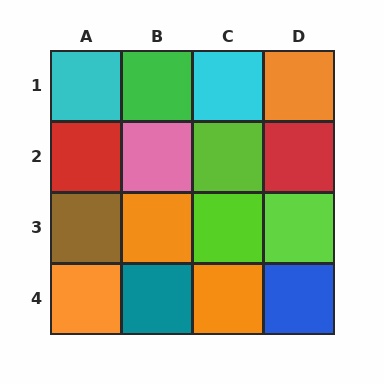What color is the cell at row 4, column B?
Teal.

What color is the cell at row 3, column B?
Orange.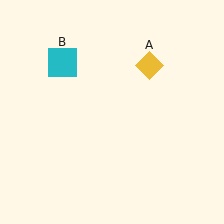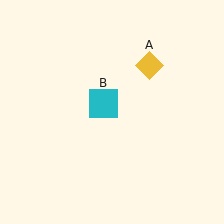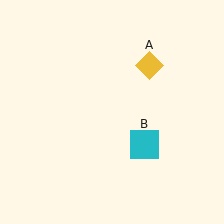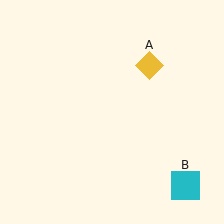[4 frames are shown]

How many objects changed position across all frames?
1 object changed position: cyan square (object B).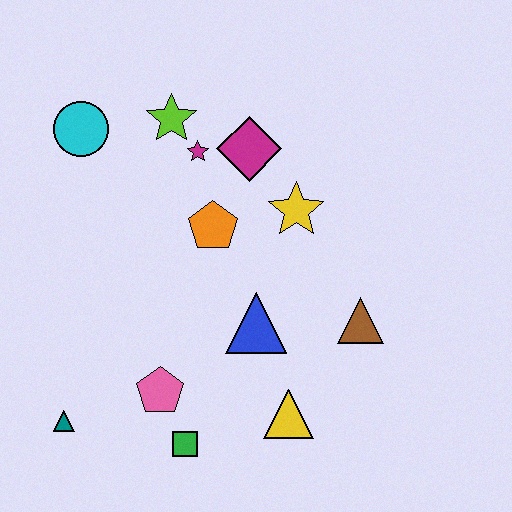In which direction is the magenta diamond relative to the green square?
The magenta diamond is above the green square.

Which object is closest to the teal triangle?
The pink pentagon is closest to the teal triangle.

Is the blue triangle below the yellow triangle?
No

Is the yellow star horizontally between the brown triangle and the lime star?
Yes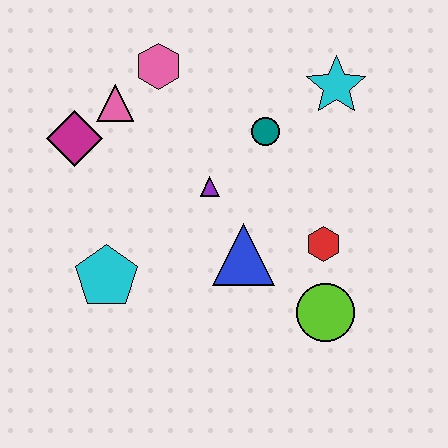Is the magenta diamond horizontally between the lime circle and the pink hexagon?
No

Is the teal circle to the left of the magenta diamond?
No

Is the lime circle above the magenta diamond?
No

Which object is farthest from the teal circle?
The cyan pentagon is farthest from the teal circle.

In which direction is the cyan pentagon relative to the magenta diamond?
The cyan pentagon is below the magenta diamond.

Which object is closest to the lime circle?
The red hexagon is closest to the lime circle.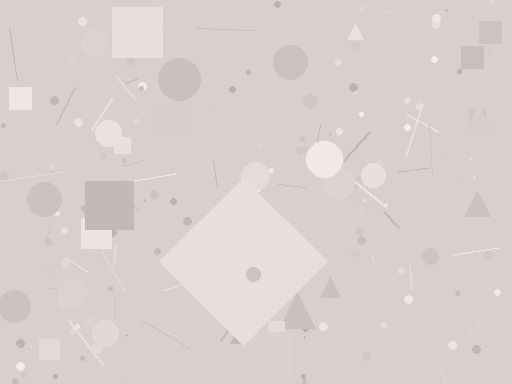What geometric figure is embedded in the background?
A diamond is embedded in the background.